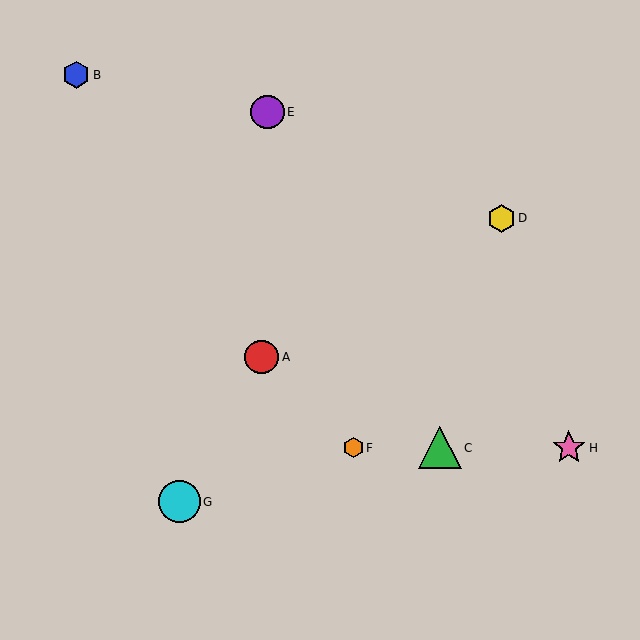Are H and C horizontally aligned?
Yes, both are at y≈448.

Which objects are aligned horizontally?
Objects C, F, H are aligned horizontally.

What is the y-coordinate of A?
Object A is at y≈357.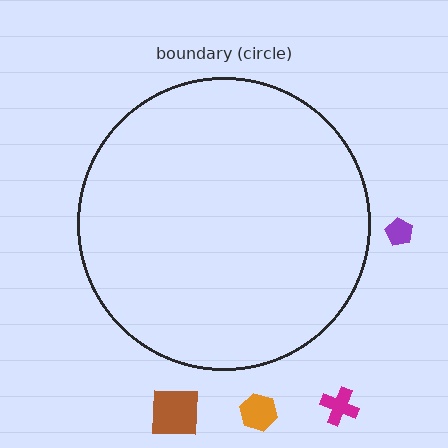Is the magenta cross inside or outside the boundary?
Outside.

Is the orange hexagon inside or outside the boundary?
Outside.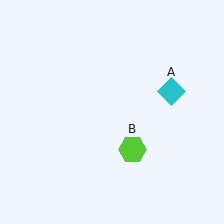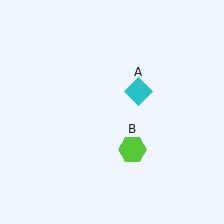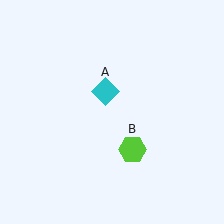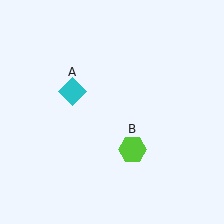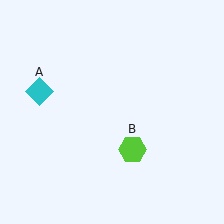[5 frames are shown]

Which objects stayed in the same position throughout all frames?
Lime hexagon (object B) remained stationary.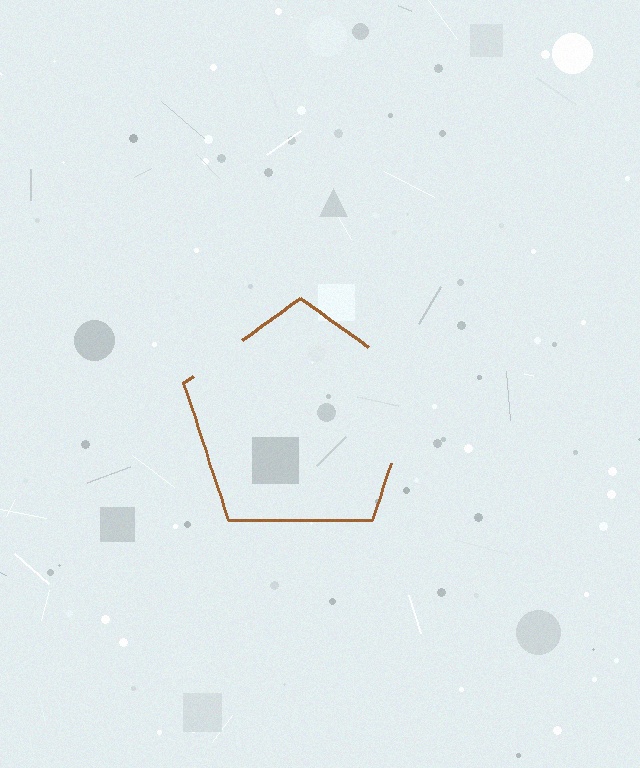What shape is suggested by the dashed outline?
The dashed outline suggests a pentagon.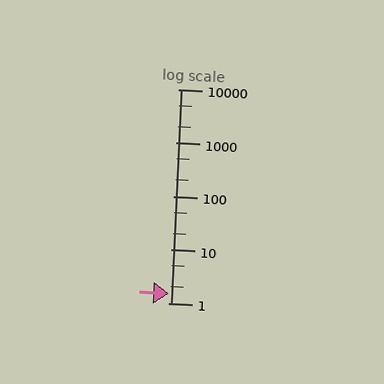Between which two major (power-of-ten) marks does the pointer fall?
The pointer is between 1 and 10.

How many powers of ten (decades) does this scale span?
The scale spans 4 decades, from 1 to 10000.